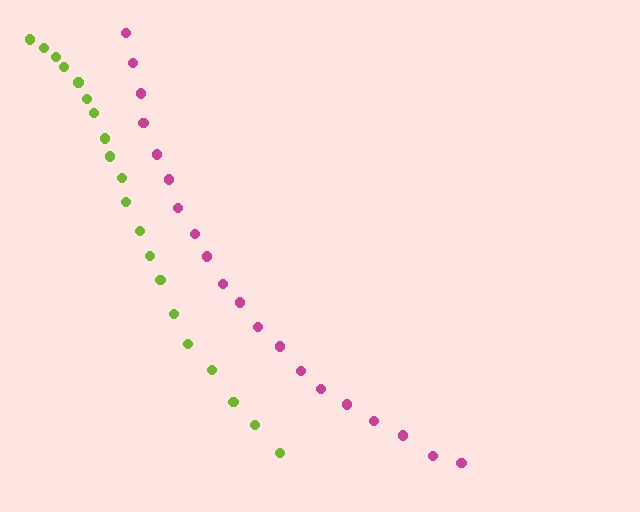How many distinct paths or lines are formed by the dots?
There are 2 distinct paths.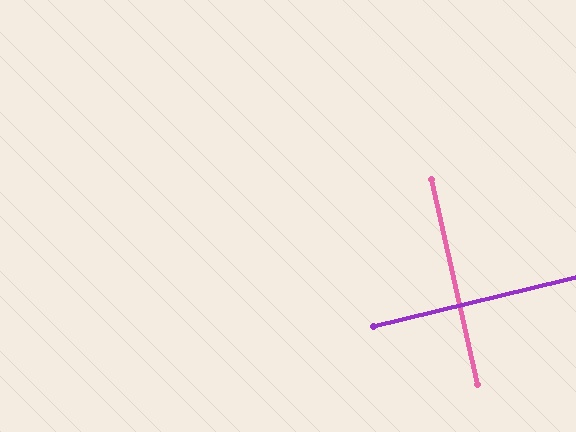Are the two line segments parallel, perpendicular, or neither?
Perpendicular — they meet at approximately 89°.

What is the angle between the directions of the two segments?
Approximately 89 degrees.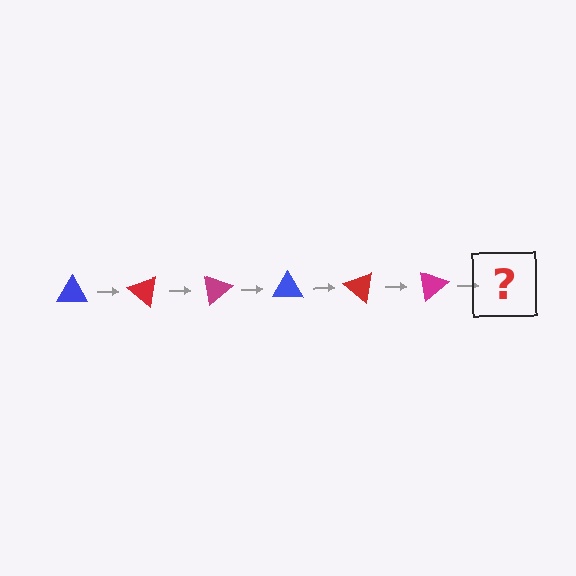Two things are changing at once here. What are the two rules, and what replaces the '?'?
The two rules are that it rotates 40 degrees each step and the color cycles through blue, red, and magenta. The '?' should be a blue triangle, rotated 240 degrees from the start.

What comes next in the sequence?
The next element should be a blue triangle, rotated 240 degrees from the start.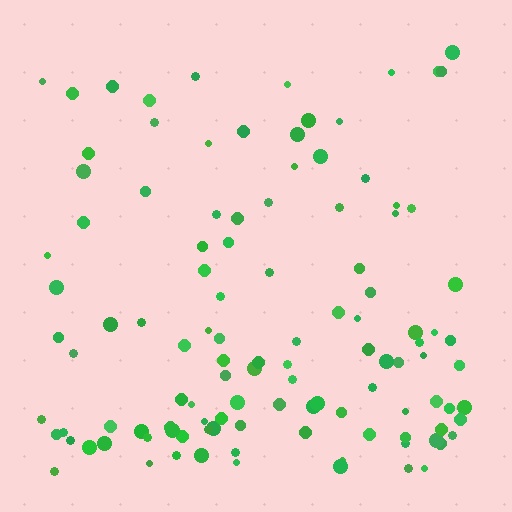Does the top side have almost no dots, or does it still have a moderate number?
Still a moderate number, just noticeably fewer than the bottom.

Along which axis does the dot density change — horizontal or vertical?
Vertical.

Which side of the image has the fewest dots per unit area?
The top.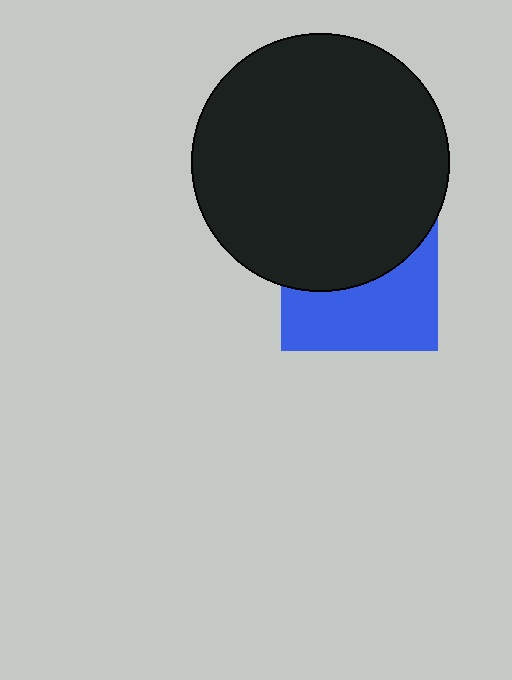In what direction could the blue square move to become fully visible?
The blue square could move down. That would shift it out from behind the black circle entirely.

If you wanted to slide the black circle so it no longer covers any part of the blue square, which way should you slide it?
Slide it up — that is the most direct way to separate the two shapes.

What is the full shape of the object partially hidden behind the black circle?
The partially hidden object is a blue square.